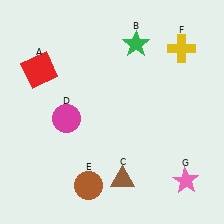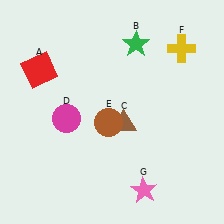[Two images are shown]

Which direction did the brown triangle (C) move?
The brown triangle (C) moved up.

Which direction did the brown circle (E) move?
The brown circle (E) moved up.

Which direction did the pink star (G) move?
The pink star (G) moved left.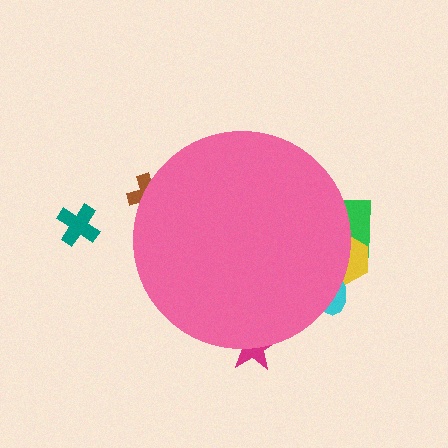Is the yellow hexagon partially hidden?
Yes, the yellow hexagon is partially hidden behind the pink circle.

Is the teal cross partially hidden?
No, the teal cross is fully visible.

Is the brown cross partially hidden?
Yes, the brown cross is partially hidden behind the pink circle.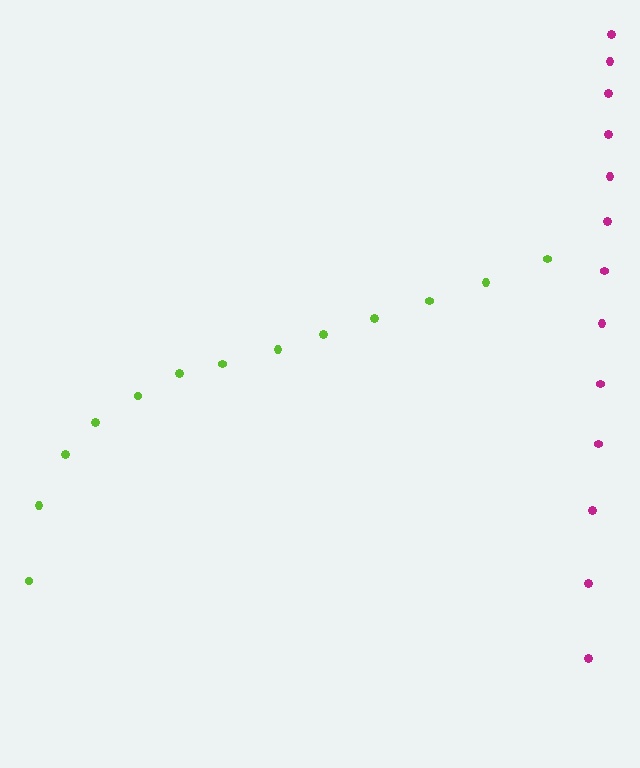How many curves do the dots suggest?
There are 2 distinct paths.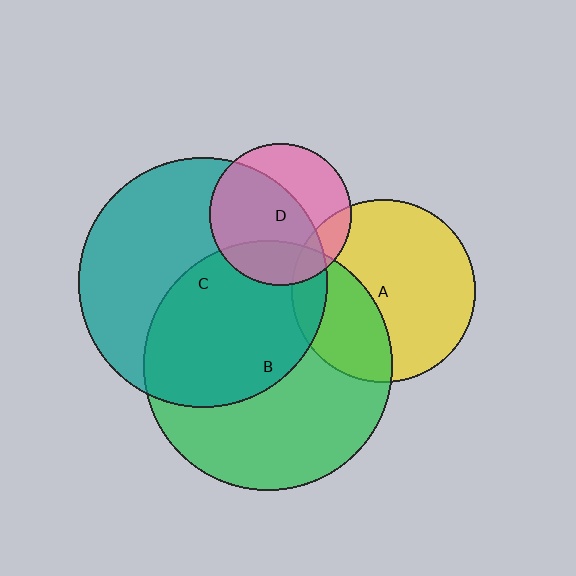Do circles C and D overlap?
Yes.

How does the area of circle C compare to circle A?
Approximately 1.9 times.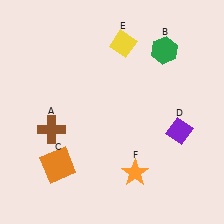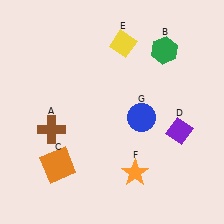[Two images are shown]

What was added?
A blue circle (G) was added in Image 2.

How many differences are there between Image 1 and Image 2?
There is 1 difference between the two images.